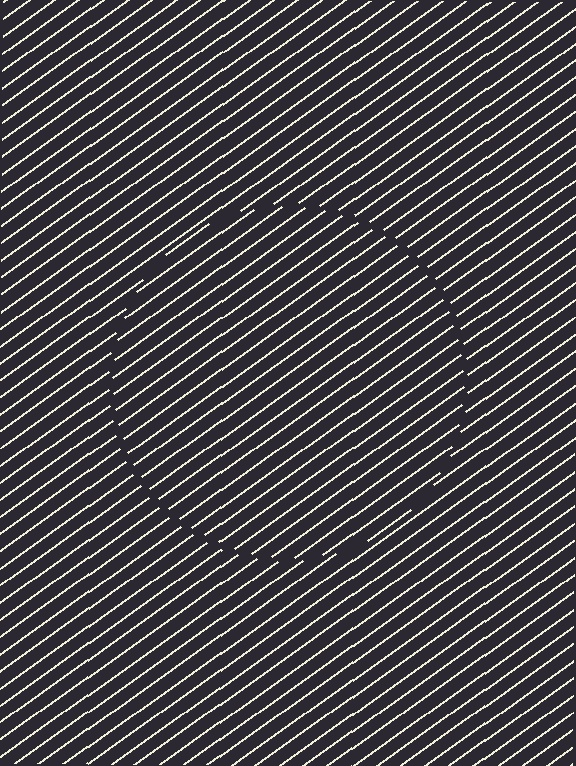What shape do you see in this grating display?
An illusory circle. The interior of the shape contains the same grating, shifted by half a period — the contour is defined by the phase discontinuity where line-ends from the inner and outer gratings abut.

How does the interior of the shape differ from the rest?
The interior of the shape contains the same grating, shifted by half a period — the contour is defined by the phase discontinuity where line-ends from the inner and outer gratings abut.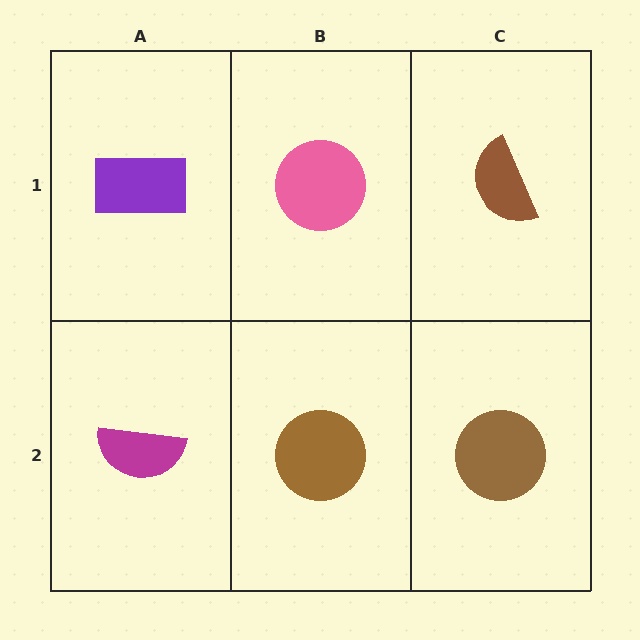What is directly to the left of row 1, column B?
A purple rectangle.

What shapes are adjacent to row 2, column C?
A brown semicircle (row 1, column C), a brown circle (row 2, column B).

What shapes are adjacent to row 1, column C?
A brown circle (row 2, column C), a pink circle (row 1, column B).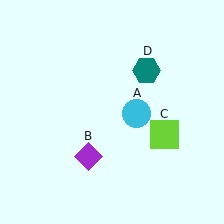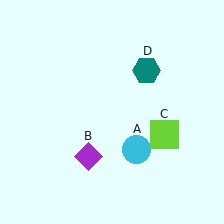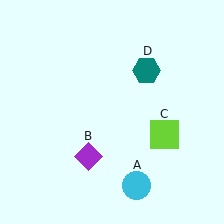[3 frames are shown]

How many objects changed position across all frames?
1 object changed position: cyan circle (object A).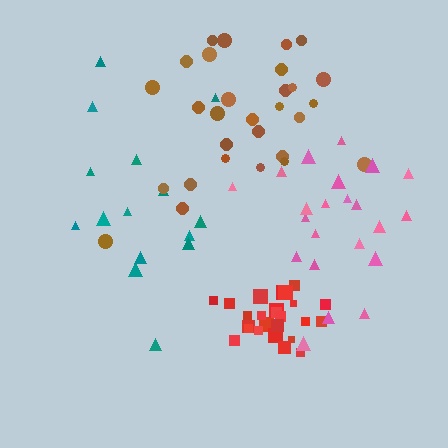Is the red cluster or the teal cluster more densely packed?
Red.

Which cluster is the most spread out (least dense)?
Teal.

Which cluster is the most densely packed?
Red.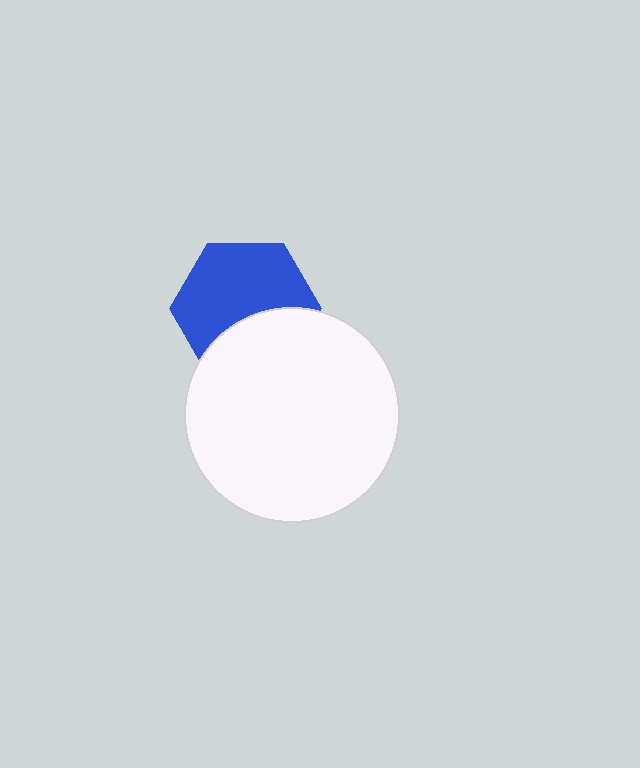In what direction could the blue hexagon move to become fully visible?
The blue hexagon could move up. That would shift it out from behind the white circle entirely.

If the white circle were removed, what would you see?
You would see the complete blue hexagon.